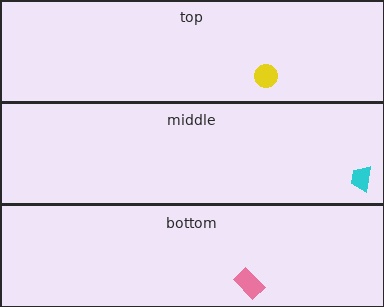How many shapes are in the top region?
1.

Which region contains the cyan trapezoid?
The middle region.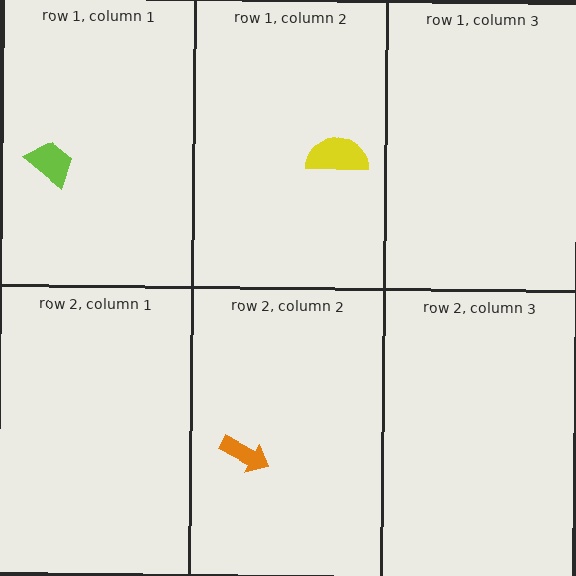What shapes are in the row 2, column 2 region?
The orange arrow.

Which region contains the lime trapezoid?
The row 1, column 1 region.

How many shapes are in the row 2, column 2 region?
1.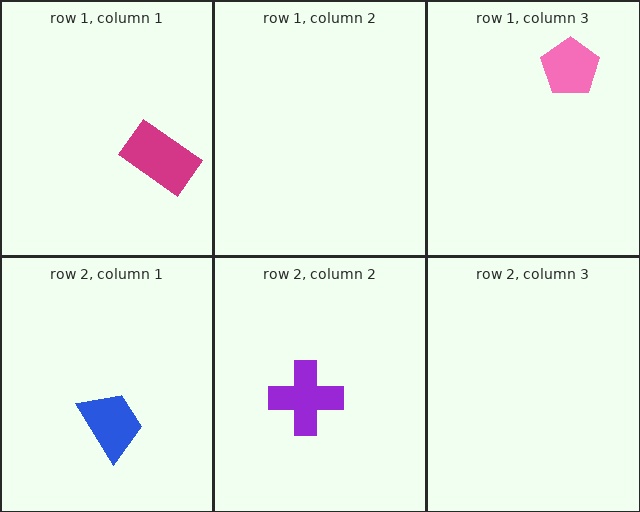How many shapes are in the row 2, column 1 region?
1.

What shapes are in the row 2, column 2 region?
The purple cross.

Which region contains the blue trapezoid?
The row 2, column 1 region.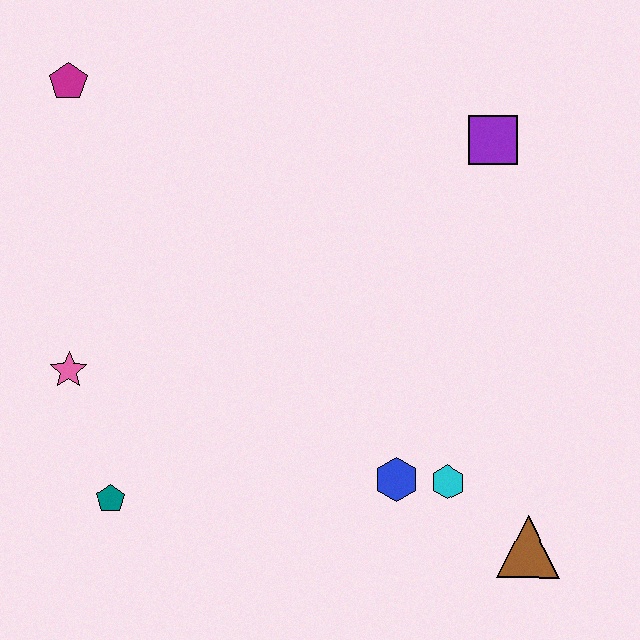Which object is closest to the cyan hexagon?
The blue hexagon is closest to the cyan hexagon.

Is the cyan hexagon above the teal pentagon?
Yes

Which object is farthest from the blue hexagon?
The magenta pentagon is farthest from the blue hexagon.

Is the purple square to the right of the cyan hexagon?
Yes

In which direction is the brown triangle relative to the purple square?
The brown triangle is below the purple square.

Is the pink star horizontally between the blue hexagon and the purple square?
No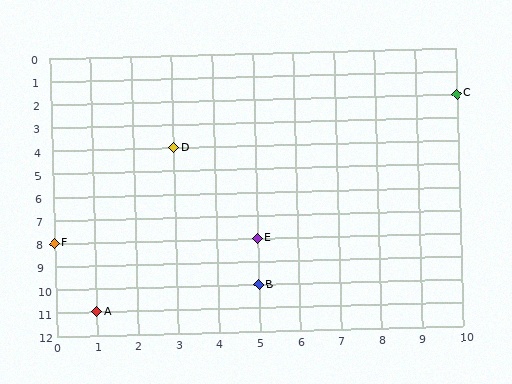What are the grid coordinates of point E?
Point E is at grid coordinates (5, 8).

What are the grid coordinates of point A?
Point A is at grid coordinates (1, 11).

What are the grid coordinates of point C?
Point C is at grid coordinates (10, 2).